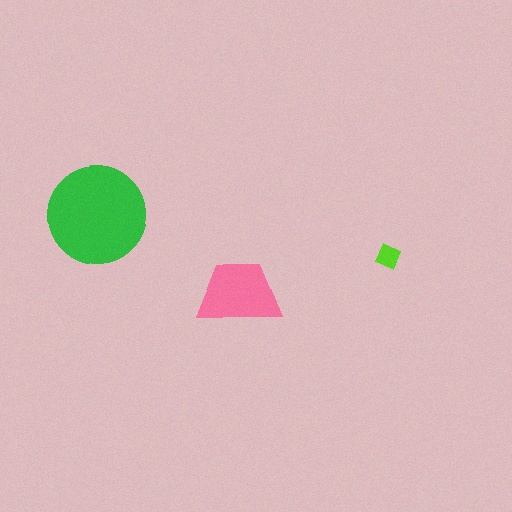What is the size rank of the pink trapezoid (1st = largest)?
2nd.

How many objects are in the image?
There are 3 objects in the image.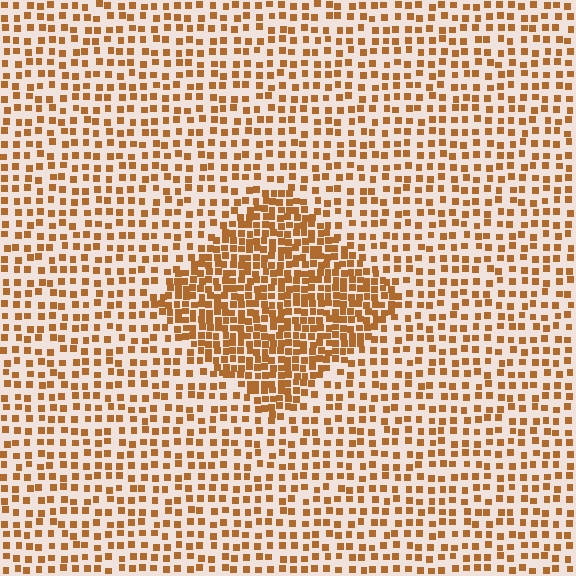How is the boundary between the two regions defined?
The boundary is defined by a change in element density (approximately 2.1x ratio). All elements are the same color, size, and shape.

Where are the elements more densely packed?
The elements are more densely packed inside the diamond boundary.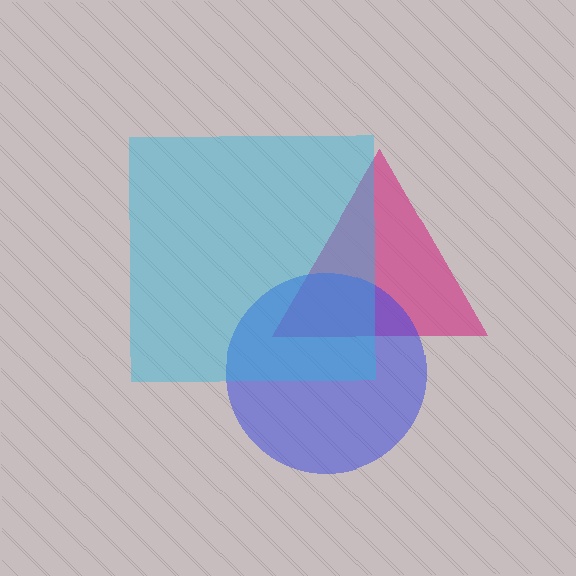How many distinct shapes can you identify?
There are 3 distinct shapes: a magenta triangle, a blue circle, a cyan square.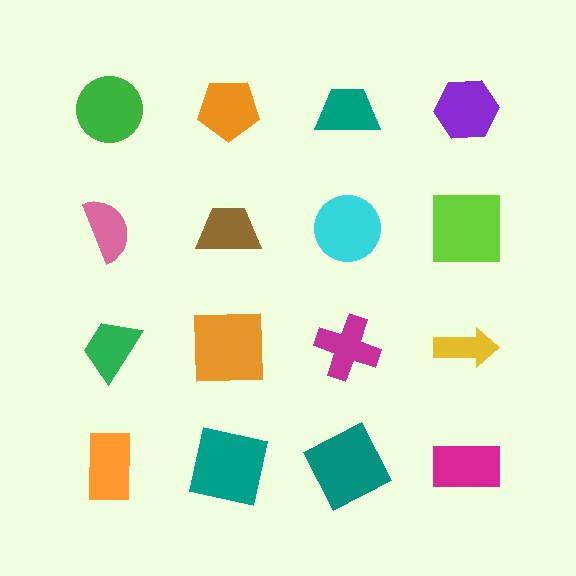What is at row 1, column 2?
An orange pentagon.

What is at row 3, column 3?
A magenta cross.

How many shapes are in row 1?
4 shapes.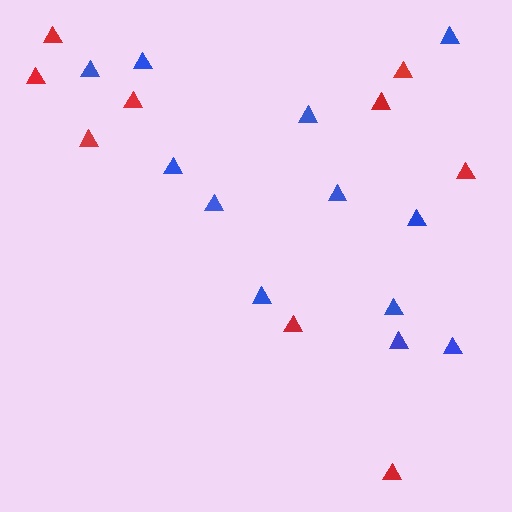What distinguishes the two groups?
There are 2 groups: one group of red triangles (9) and one group of blue triangles (12).